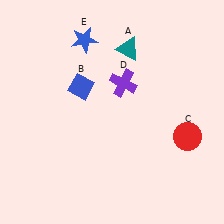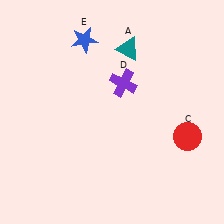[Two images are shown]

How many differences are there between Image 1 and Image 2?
There is 1 difference between the two images.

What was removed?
The blue diamond (B) was removed in Image 2.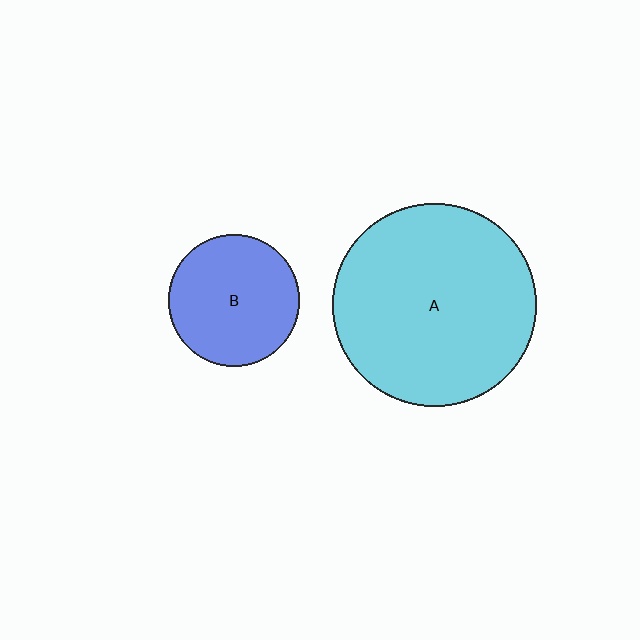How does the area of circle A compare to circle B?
Approximately 2.4 times.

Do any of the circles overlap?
No, none of the circles overlap.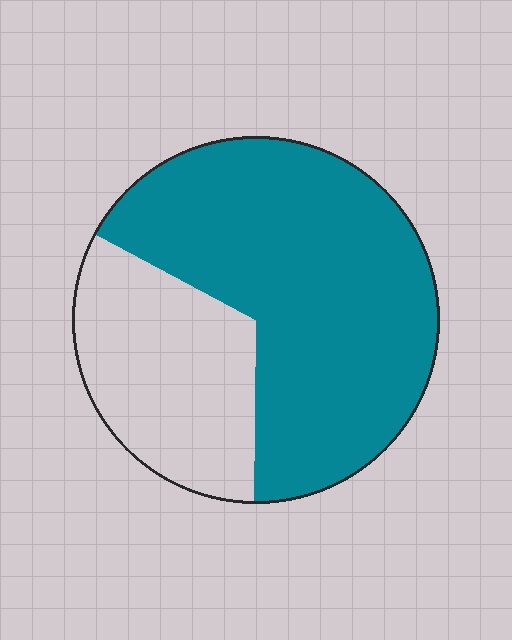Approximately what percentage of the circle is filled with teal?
Approximately 65%.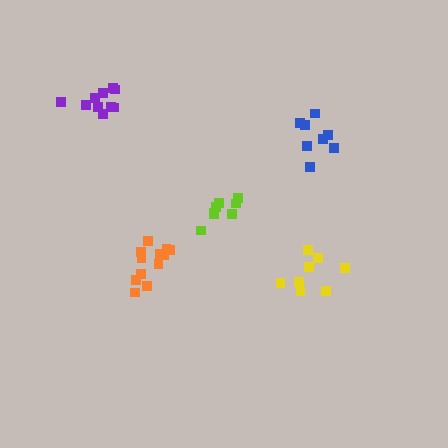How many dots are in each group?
Group 1: 10 dots, Group 2: 12 dots, Group 3: 8 dots, Group 4: 8 dots, Group 5: 8 dots (46 total).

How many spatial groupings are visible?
There are 5 spatial groupings.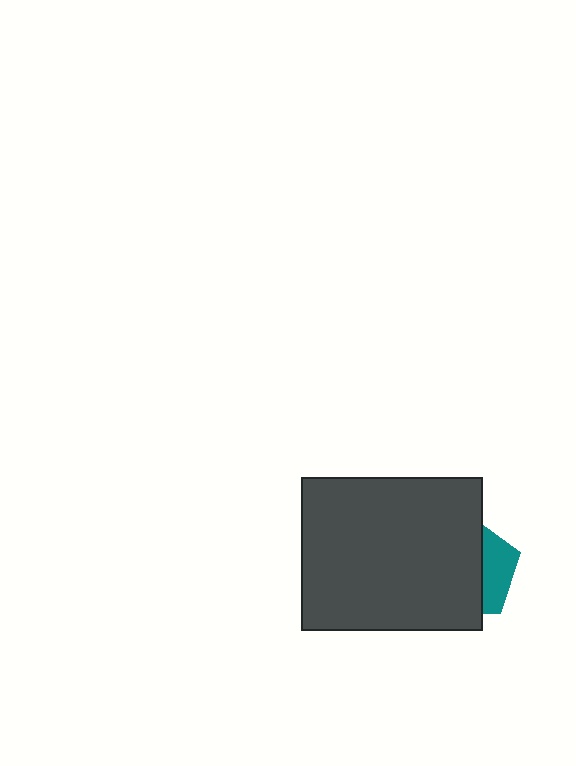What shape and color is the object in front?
The object in front is a dark gray rectangle.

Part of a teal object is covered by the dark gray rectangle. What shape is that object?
It is a pentagon.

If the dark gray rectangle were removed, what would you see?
You would see the complete teal pentagon.